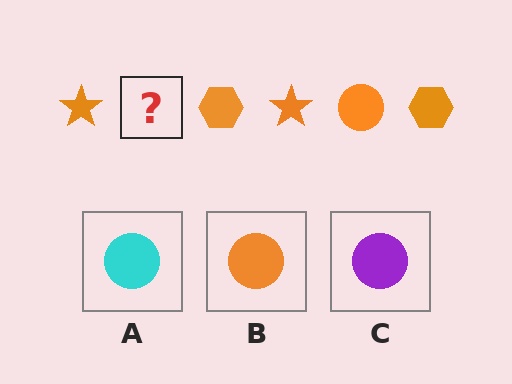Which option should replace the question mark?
Option B.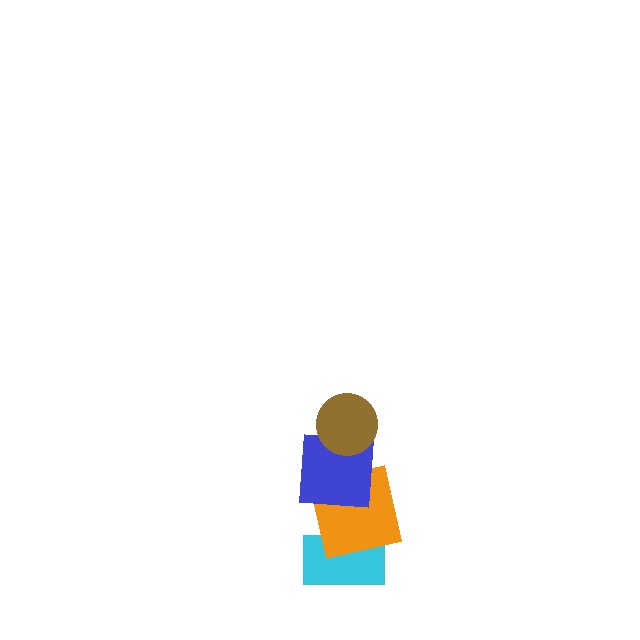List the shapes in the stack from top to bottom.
From top to bottom: the brown circle, the blue square, the orange square, the cyan rectangle.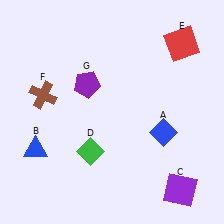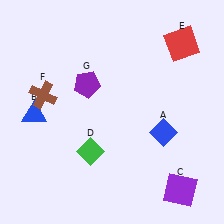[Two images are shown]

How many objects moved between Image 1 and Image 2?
1 object moved between the two images.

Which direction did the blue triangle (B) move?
The blue triangle (B) moved up.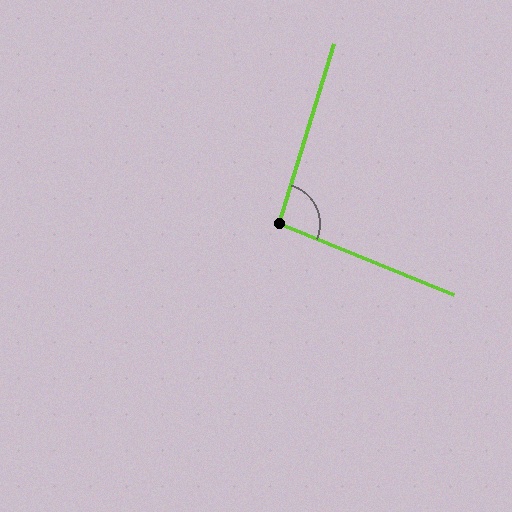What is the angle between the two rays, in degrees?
Approximately 95 degrees.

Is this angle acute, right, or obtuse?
It is obtuse.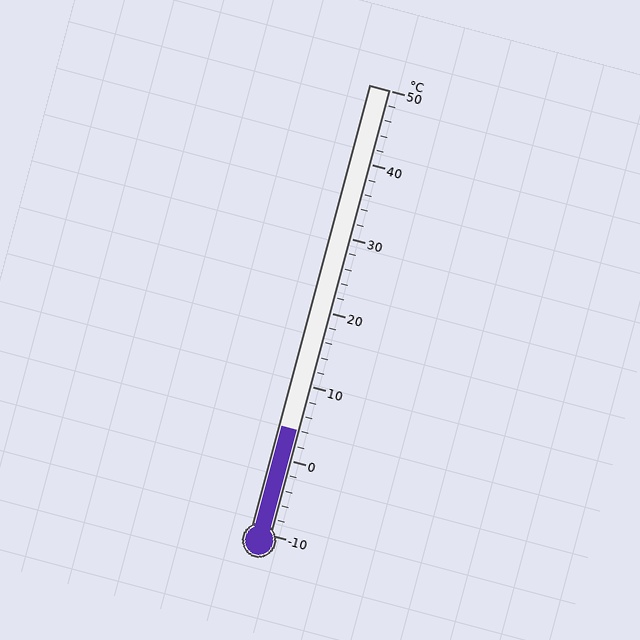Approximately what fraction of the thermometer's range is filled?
The thermometer is filled to approximately 25% of its range.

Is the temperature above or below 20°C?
The temperature is below 20°C.